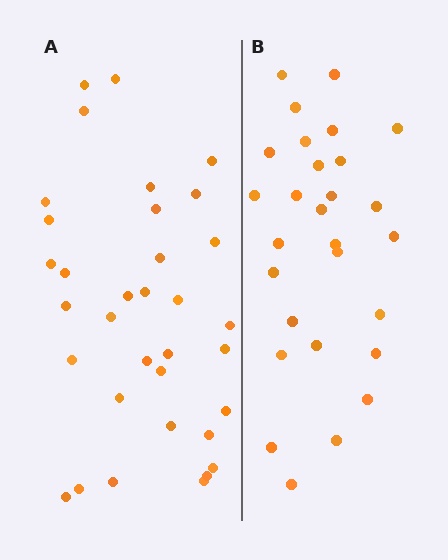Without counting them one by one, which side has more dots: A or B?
Region A (the left region) has more dots.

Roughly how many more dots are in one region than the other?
Region A has about 6 more dots than region B.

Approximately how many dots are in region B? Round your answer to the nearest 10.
About 30 dots. (The exact count is 28, which rounds to 30.)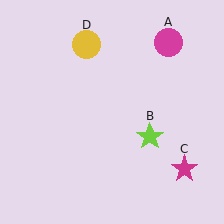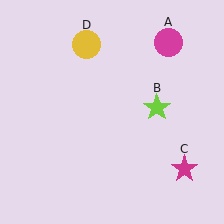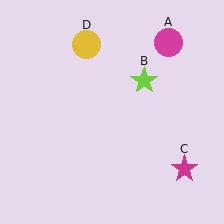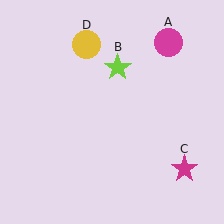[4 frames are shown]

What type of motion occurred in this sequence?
The lime star (object B) rotated counterclockwise around the center of the scene.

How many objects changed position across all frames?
1 object changed position: lime star (object B).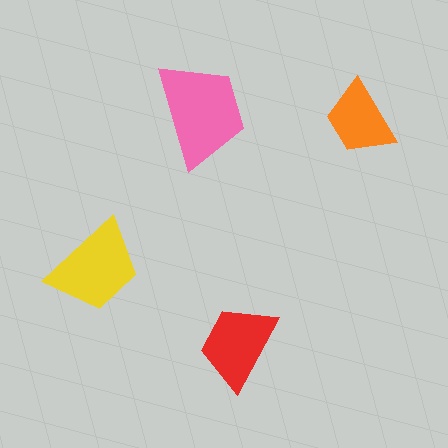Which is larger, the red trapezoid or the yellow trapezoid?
The yellow one.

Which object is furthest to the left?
The yellow trapezoid is leftmost.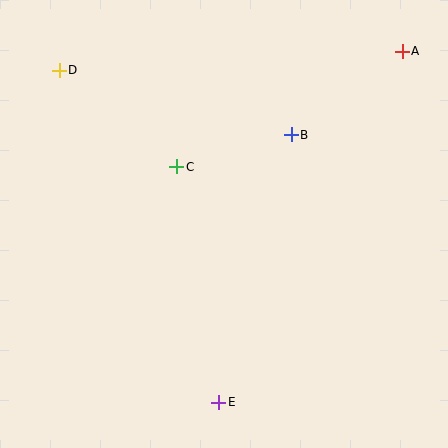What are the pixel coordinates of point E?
Point E is at (219, 402).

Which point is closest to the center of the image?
Point C at (177, 167) is closest to the center.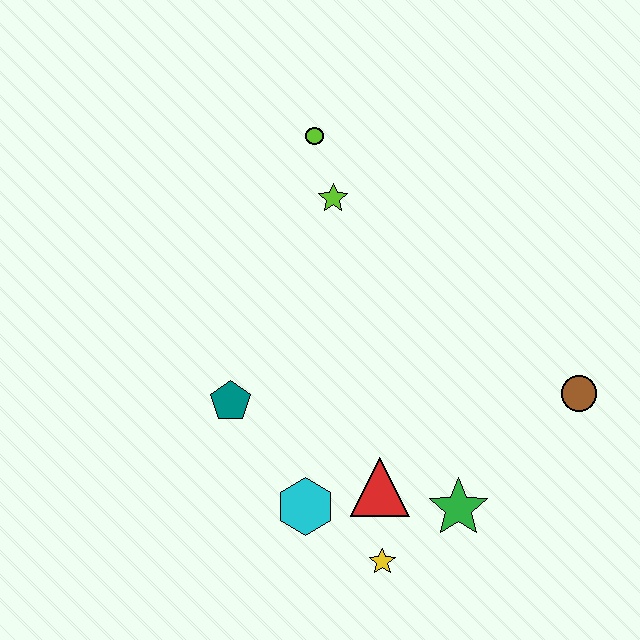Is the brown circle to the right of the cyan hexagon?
Yes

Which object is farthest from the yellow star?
The lime circle is farthest from the yellow star.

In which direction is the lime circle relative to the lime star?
The lime circle is above the lime star.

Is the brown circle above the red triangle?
Yes